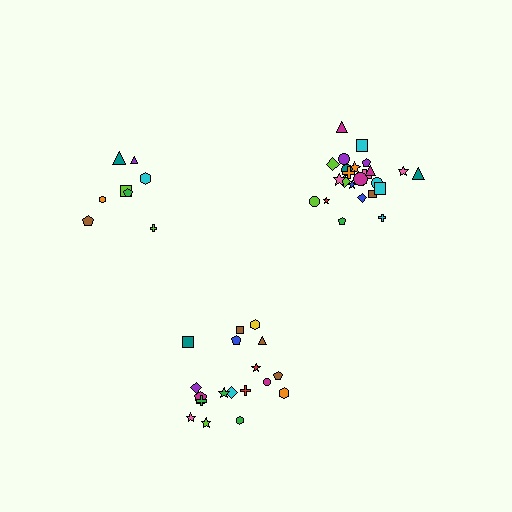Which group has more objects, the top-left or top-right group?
The top-right group.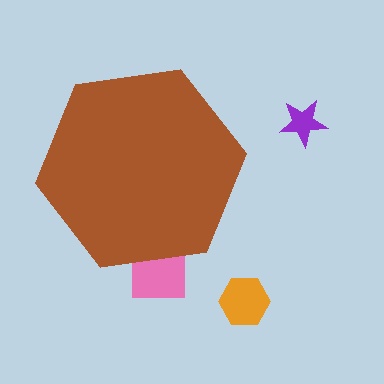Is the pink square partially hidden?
Yes, the pink square is partially hidden behind the brown hexagon.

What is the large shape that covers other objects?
A brown hexagon.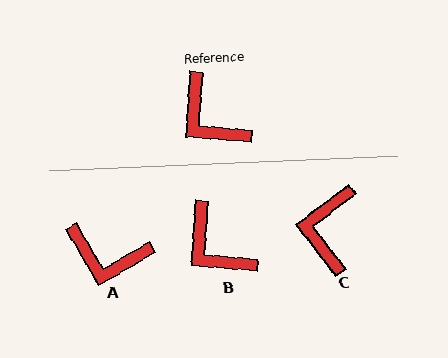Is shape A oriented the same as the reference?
No, it is off by about 35 degrees.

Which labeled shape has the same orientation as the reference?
B.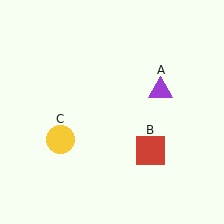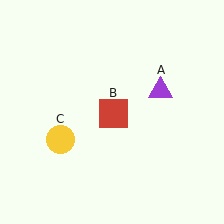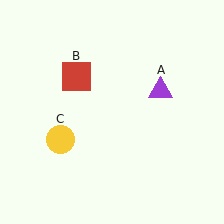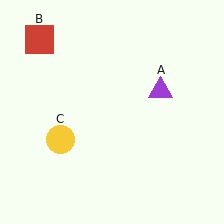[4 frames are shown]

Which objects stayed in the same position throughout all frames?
Purple triangle (object A) and yellow circle (object C) remained stationary.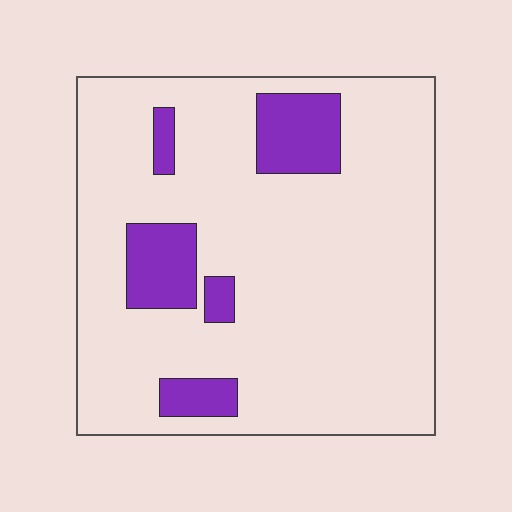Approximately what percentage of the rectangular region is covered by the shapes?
Approximately 15%.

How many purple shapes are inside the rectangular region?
5.